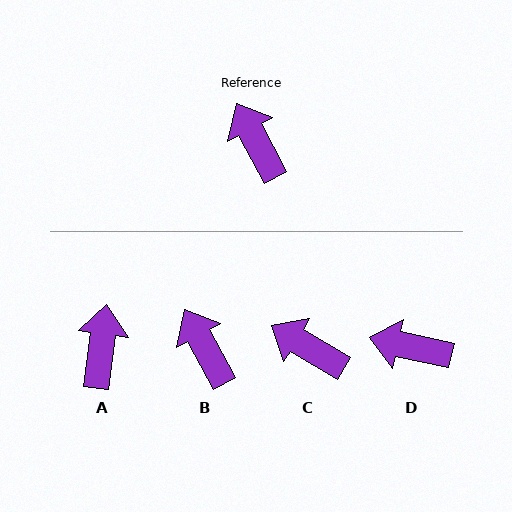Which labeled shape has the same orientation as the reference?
B.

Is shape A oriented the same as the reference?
No, it is off by about 35 degrees.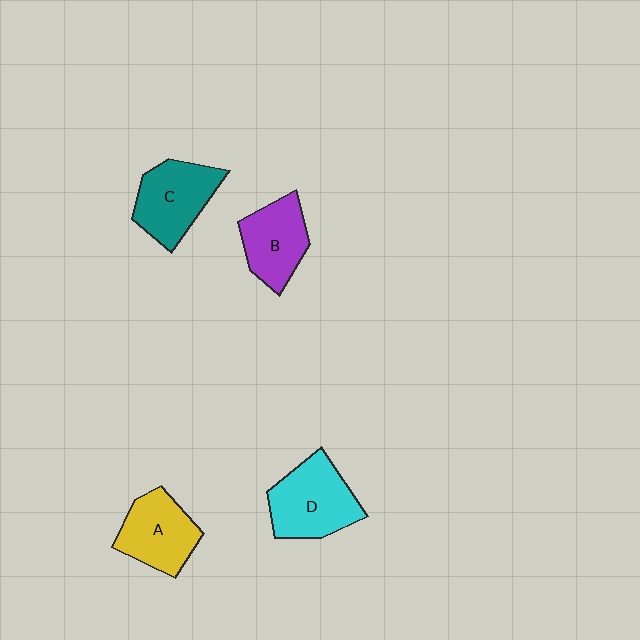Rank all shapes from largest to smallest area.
From largest to smallest: D (cyan), C (teal), A (yellow), B (purple).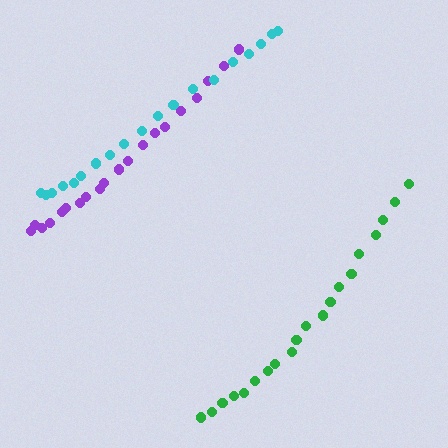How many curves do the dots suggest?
There are 3 distinct paths.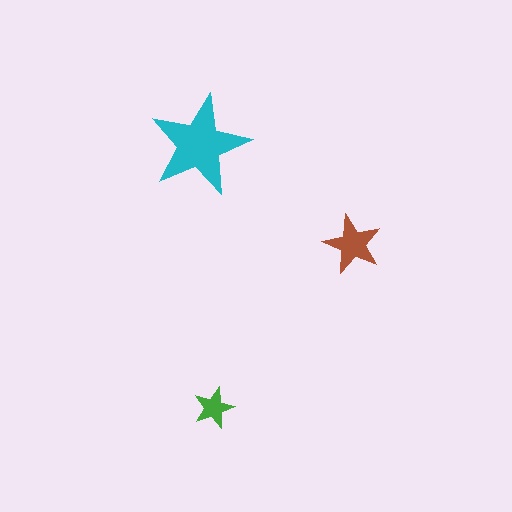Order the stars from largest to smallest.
the cyan one, the brown one, the green one.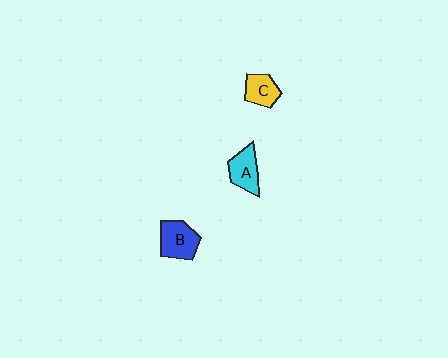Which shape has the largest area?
Shape B (blue).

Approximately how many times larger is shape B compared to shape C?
Approximately 1.4 times.